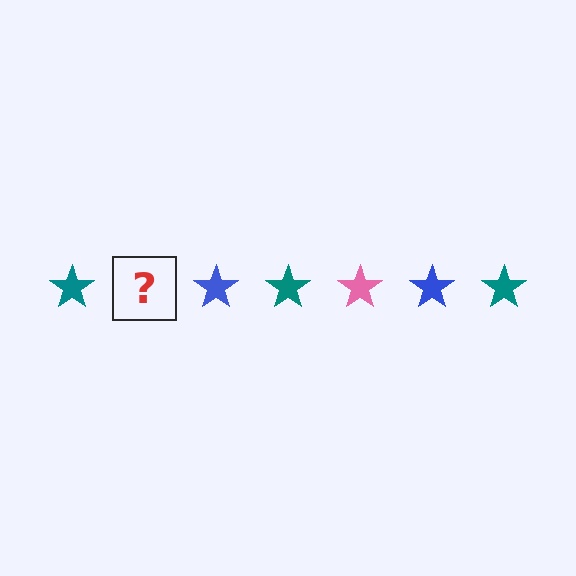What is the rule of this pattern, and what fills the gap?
The rule is that the pattern cycles through teal, pink, blue stars. The gap should be filled with a pink star.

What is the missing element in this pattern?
The missing element is a pink star.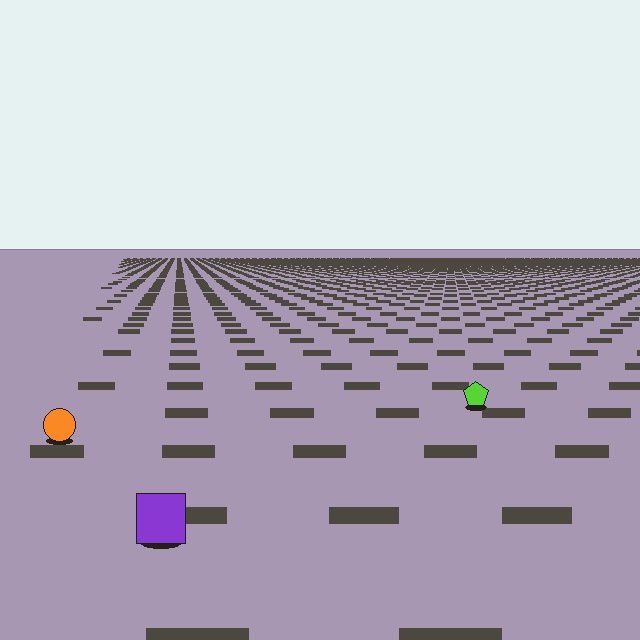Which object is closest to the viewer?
The purple square is closest. The texture marks near it are larger and more spread out.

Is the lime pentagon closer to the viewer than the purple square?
No. The purple square is closer — you can tell from the texture gradient: the ground texture is coarser near it.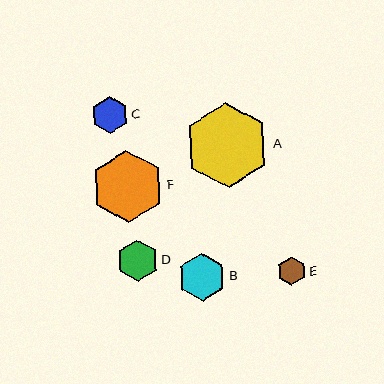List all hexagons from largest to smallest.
From largest to smallest: A, F, B, D, C, E.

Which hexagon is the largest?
Hexagon A is the largest with a size of approximately 85 pixels.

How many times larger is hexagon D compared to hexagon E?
Hexagon D is approximately 1.5 times the size of hexagon E.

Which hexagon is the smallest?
Hexagon E is the smallest with a size of approximately 28 pixels.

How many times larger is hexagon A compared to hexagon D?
Hexagon A is approximately 2.1 times the size of hexagon D.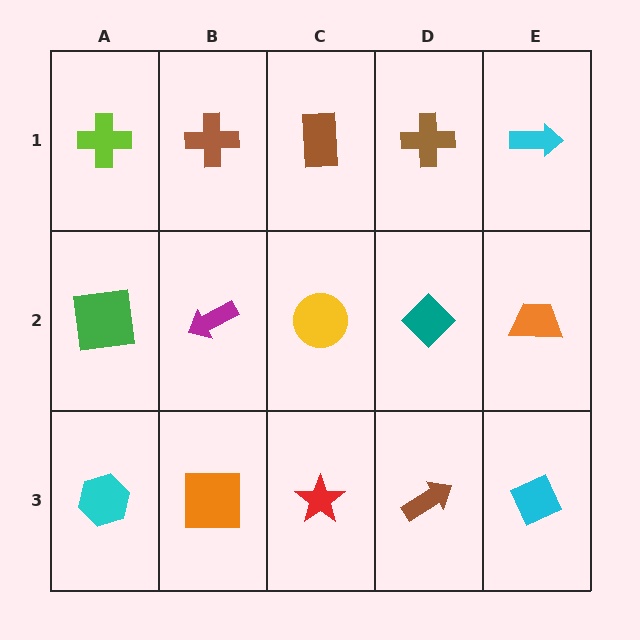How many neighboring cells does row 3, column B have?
3.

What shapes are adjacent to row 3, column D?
A teal diamond (row 2, column D), a red star (row 3, column C), a cyan diamond (row 3, column E).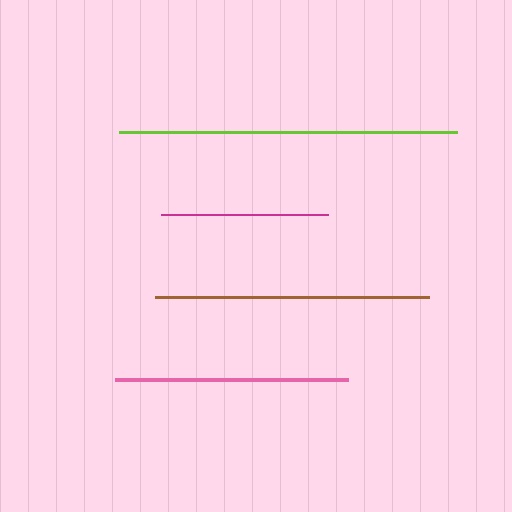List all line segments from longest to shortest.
From longest to shortest: lime, brown, pink, magenta.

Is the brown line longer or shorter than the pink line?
The brown line is longer than the pink line.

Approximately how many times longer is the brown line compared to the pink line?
The brown line is approximately 1.2 times the length of the pink line.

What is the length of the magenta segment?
The magenta segment is approximately 168 pixels long.